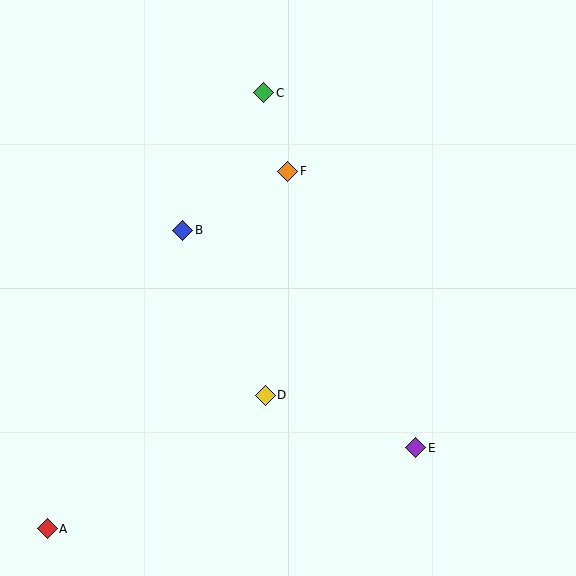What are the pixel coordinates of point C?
Point C is at (264, 93).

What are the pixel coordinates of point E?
Point E is at (416, 448).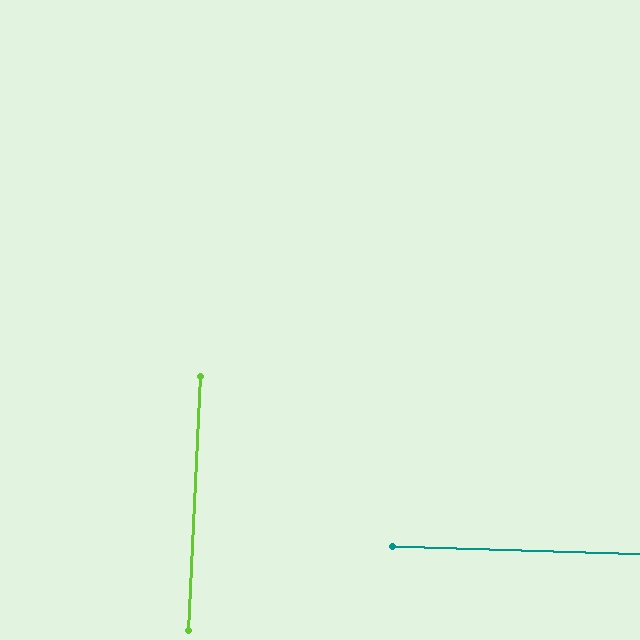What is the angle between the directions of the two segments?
Approximately 89 degrees.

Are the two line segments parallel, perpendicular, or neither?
Perpendicular — they meet at approximately 89°.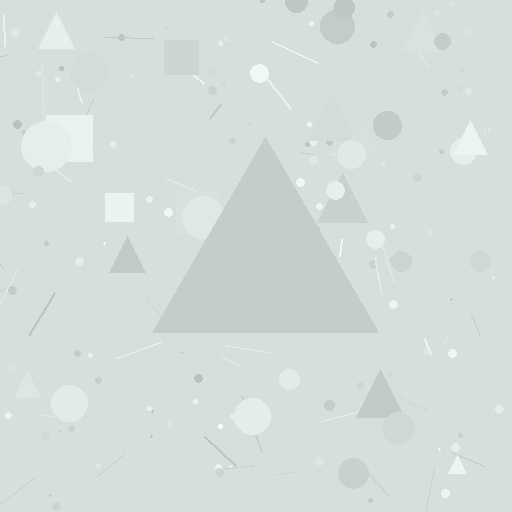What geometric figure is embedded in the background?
A triangle is embedded in the background.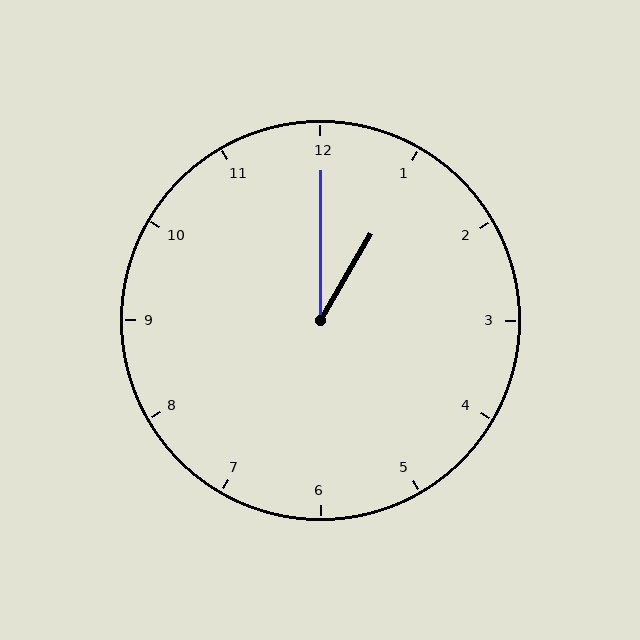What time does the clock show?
1:00.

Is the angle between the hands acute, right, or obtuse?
It is acute.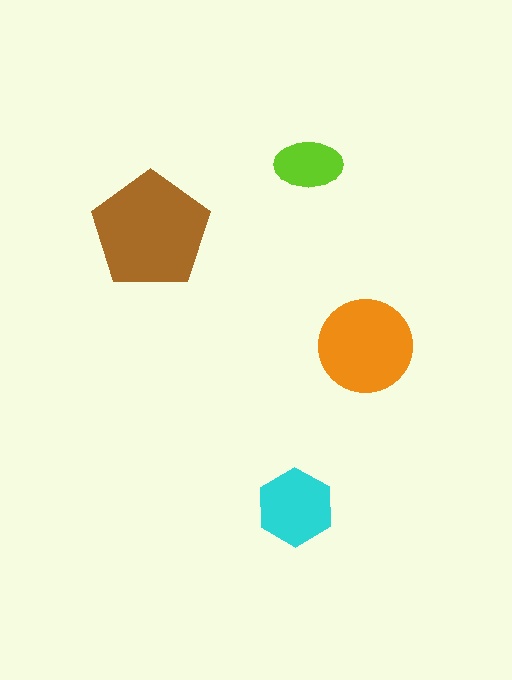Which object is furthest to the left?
The brown pentagon is leftmost.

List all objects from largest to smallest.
The brown pentagon, the orange circle, the cyan hexagon, the lime ellipse.